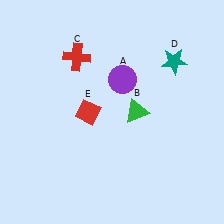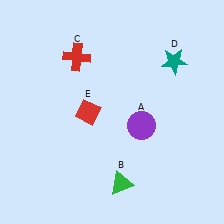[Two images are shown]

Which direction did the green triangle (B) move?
The green triangle (B) moved down.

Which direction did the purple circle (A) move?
The purple circle (A) moved down.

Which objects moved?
The objects that moved are: the purple circle (A), the green triangle (B).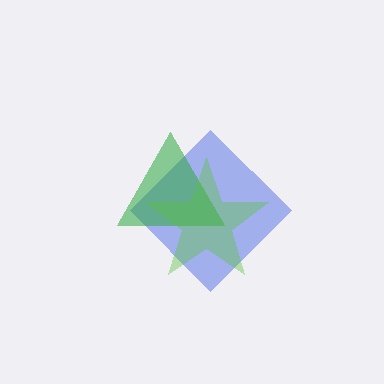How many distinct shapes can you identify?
There are 3 distinct shapes: a blue diamond, a green triangle, a lime star.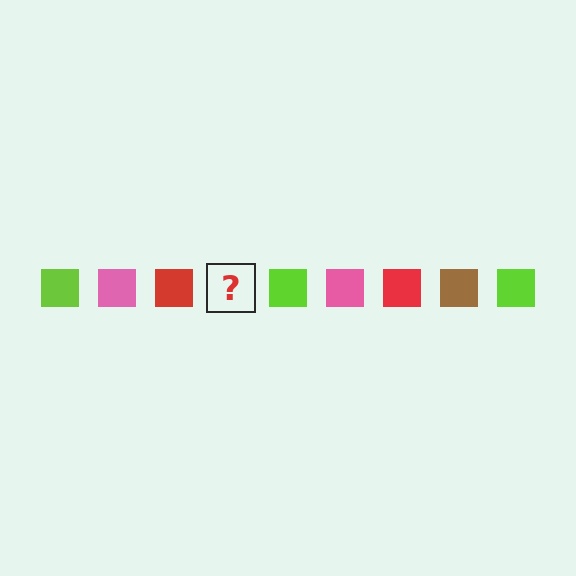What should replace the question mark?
The question mark should be replaced with a brown square.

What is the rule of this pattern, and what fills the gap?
The rule is that the pattern cycles through lime, pink, red, brown squares. The gap should be filled with a brown square.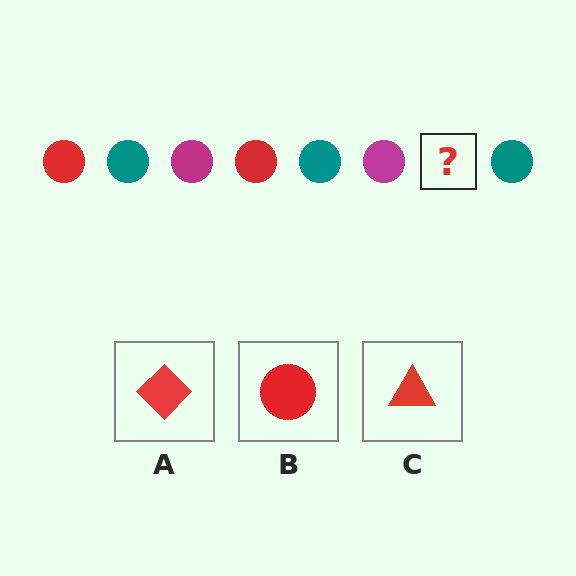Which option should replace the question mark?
Option B.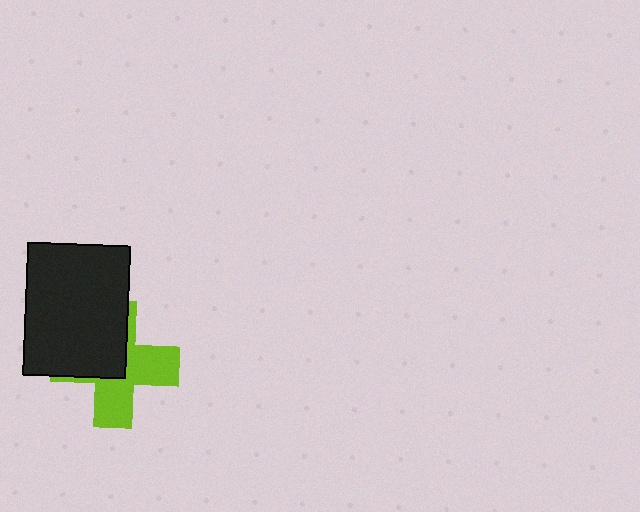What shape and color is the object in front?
The object in front is a black rectangle.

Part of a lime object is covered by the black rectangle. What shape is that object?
It is a cross.